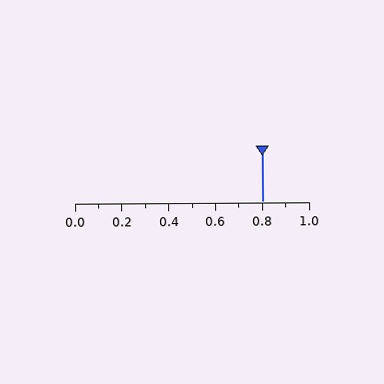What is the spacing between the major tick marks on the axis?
The major ticks are spaced 0.2 apart.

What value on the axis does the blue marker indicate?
The marker indicates approximately 0.8.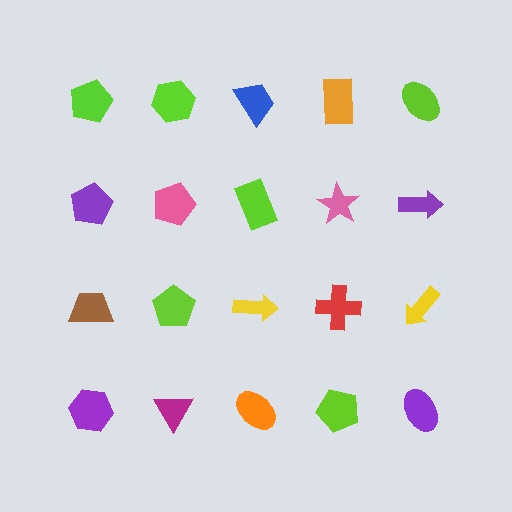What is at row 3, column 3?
A yellow arrow.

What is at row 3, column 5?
A yellow arrow.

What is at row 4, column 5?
A purple ellipse.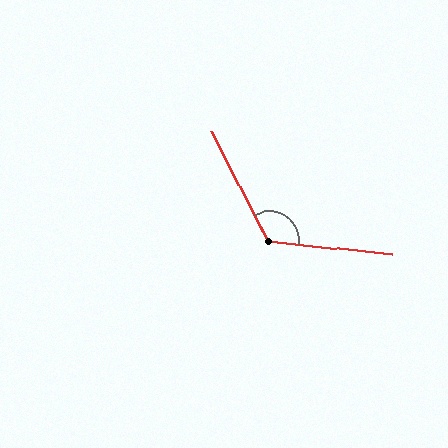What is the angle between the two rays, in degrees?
Approximately 124 degrees.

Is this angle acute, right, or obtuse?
It is obtuse.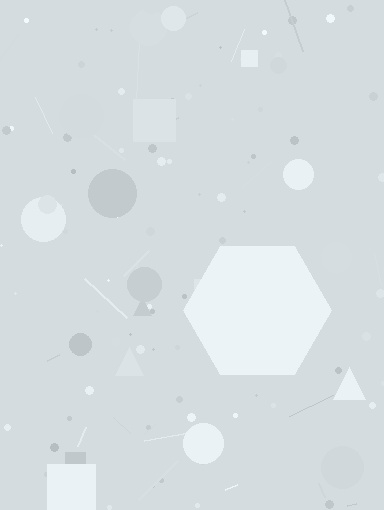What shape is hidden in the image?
A hexagon is hidden in the image.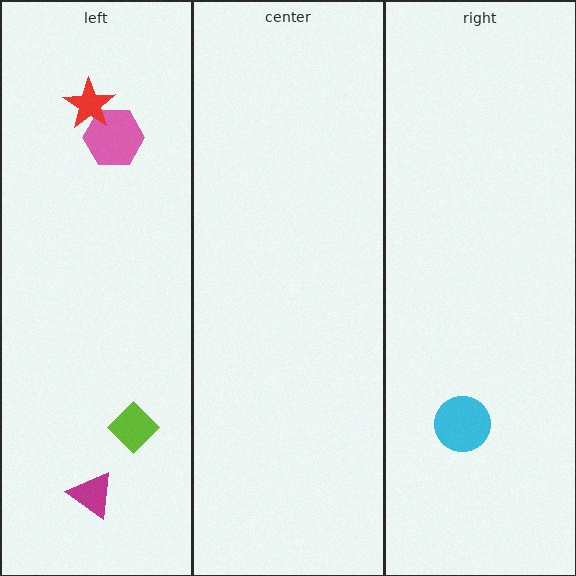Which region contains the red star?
The left region.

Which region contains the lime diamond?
The left region.